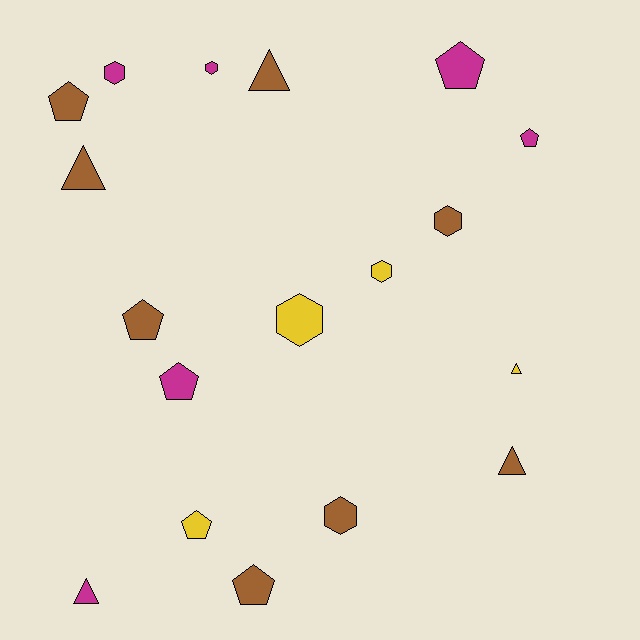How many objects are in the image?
There are 18 objects.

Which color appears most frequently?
Brown, with 8 objects.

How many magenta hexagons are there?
There are 2 magenta hexagons.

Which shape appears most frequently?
Pentagon, with 7 objects.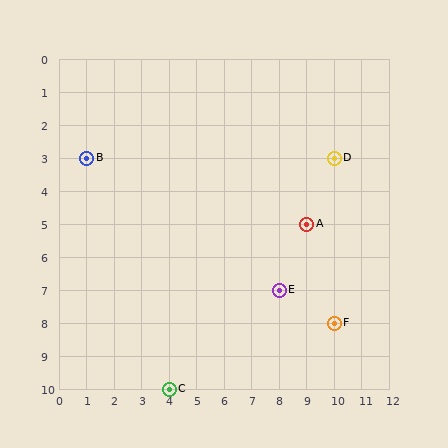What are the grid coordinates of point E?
Point E is at grid coordinates (8, 7).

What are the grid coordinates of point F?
Point F is at grid coordinates (10, 8).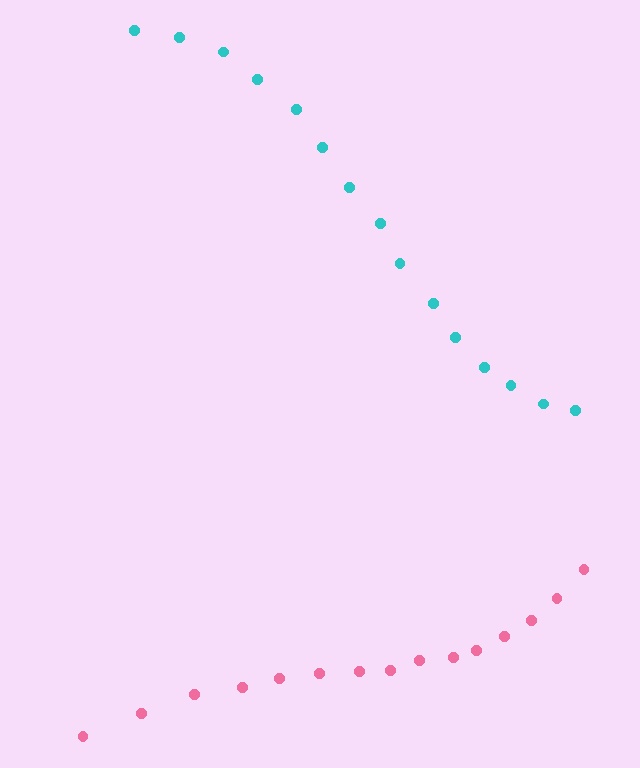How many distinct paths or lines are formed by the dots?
There are 2 distinct paths.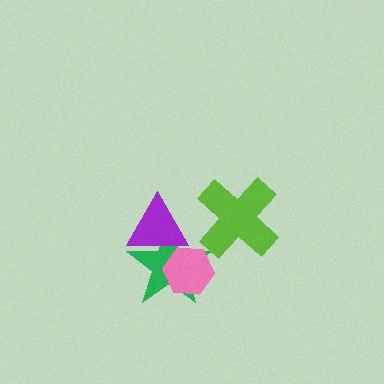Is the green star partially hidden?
Yes, it is partially covered by another shape.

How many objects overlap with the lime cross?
0 objects overlap with the lime cross.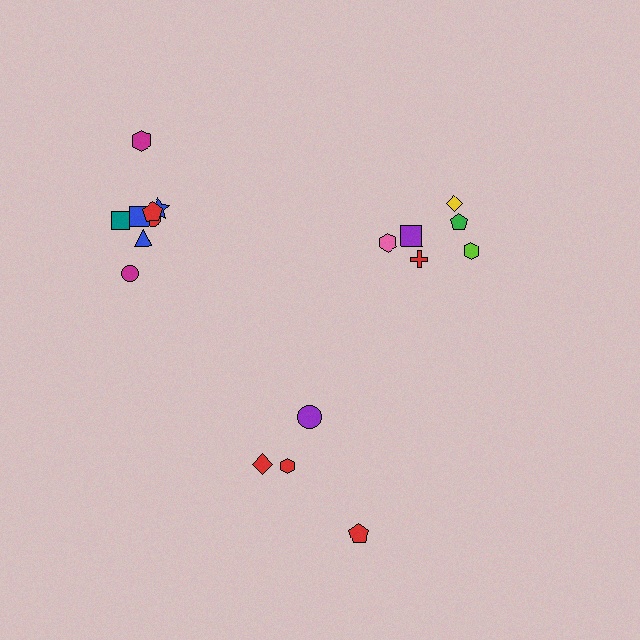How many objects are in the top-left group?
There are 8 objects.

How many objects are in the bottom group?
There are 4 objects.